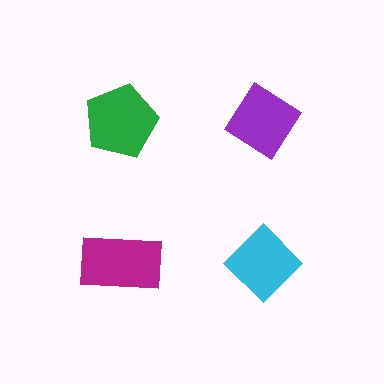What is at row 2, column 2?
A cyan diamond.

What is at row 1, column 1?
A green pentagon.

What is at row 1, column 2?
A purple diamond.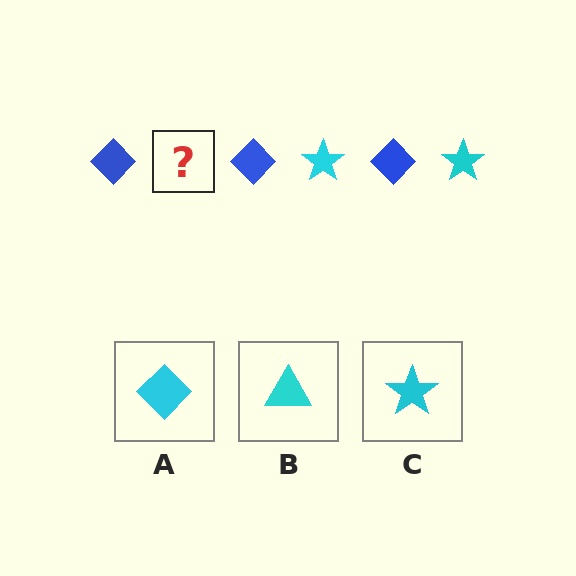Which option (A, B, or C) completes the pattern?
C.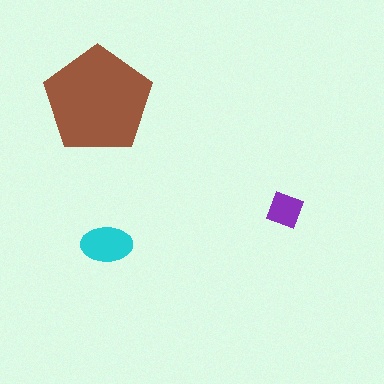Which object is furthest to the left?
The brown pentagon is leftmost.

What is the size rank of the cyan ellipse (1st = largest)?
2nd.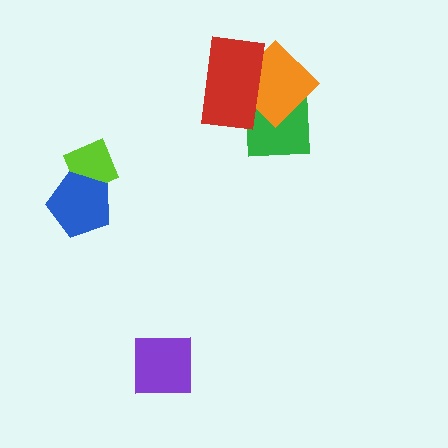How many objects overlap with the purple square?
0 objects overlap with the purple square.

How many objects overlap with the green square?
2 objects overlap with the green square.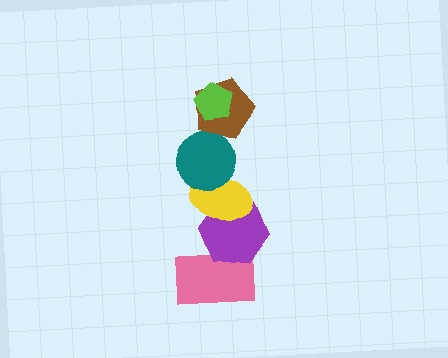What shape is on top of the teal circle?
The brown pentagon is on top of the teal circle.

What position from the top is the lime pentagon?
The lime pentagon is 1st from the top.